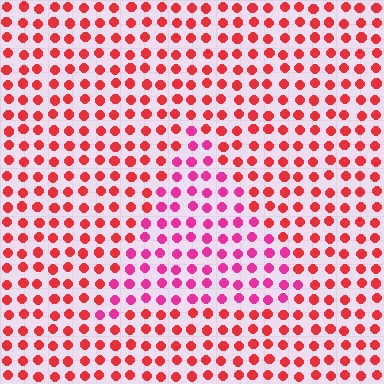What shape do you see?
I see a triangle.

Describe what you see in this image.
The image is filled with small red elements in a uniform arrangement. A triangle-shaped region is visible where the elements are tinted to a slightly different hue, forming a subtle color boundary.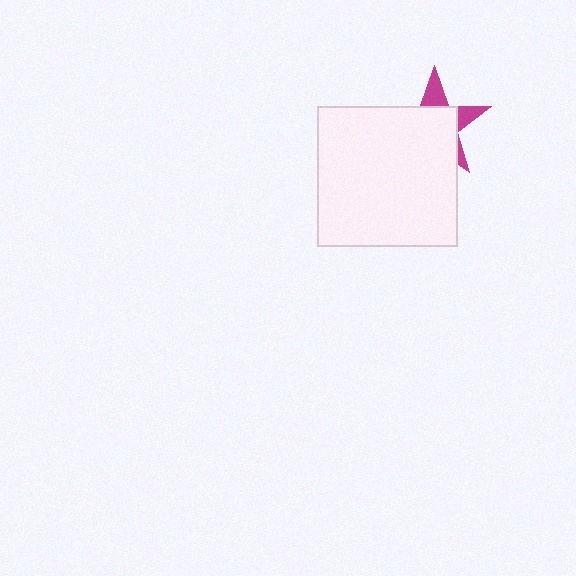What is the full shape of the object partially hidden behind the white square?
The partially hidden object is a magenta star.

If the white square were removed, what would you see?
You would see the complete magenta star.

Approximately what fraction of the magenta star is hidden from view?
Roughly 70% of the magenta star is hidden behind the white square.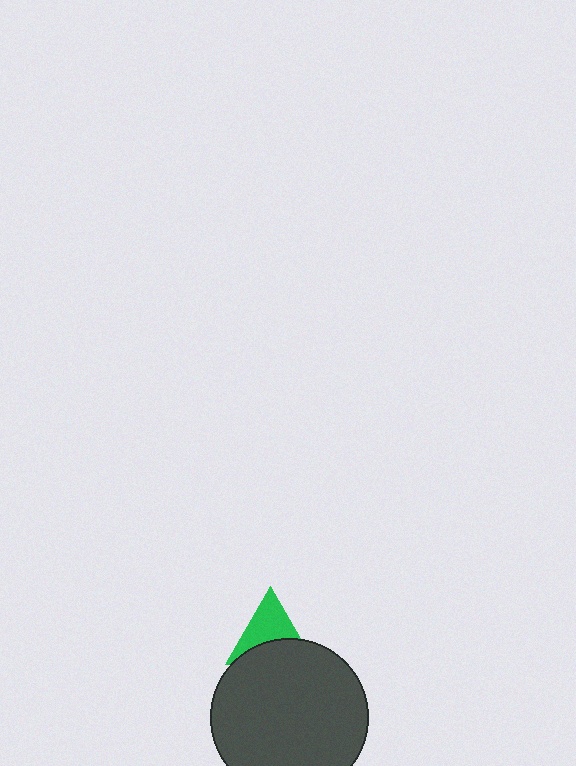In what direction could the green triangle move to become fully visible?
The green triangle could move up. That would shift it out from behind the dark gray circle entirely.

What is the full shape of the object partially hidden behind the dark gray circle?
The partially hidden object is a green triangle.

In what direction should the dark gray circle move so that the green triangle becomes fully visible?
The dark gray circle should move down. That is the shortest direction to clear the overlap and leave the green triangle fully visible.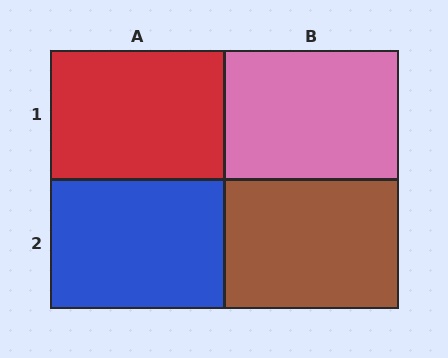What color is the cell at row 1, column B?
Pink.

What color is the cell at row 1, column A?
Red.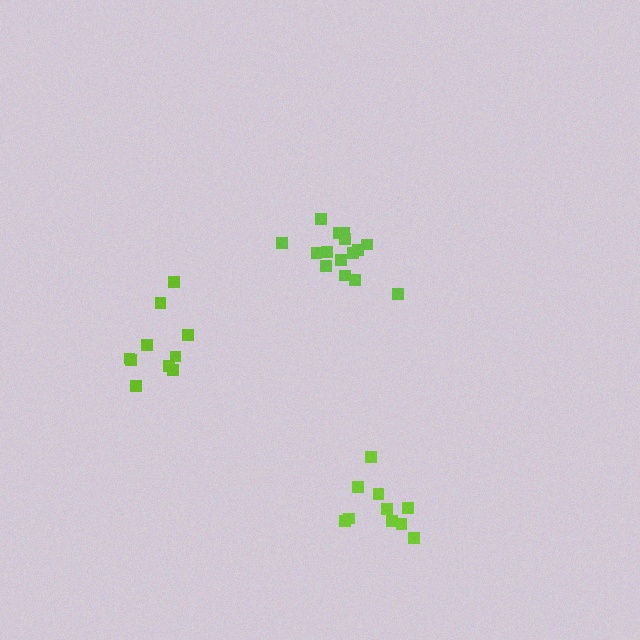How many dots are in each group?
Group 1: 10 dots, Group 2: 10 dots, Group 3: 15 dots (35 total).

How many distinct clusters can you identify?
There are 3 distinct clusters.